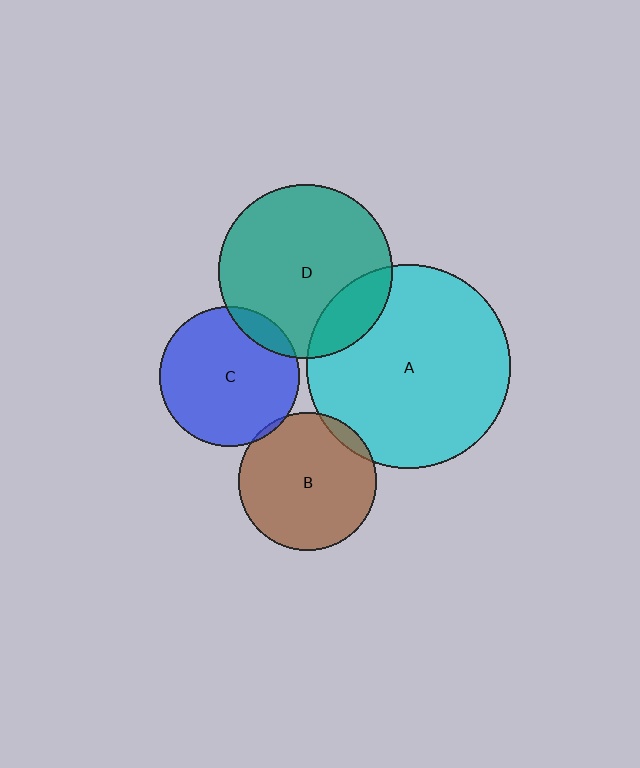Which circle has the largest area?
Circle A (cyan).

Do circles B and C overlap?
Yes.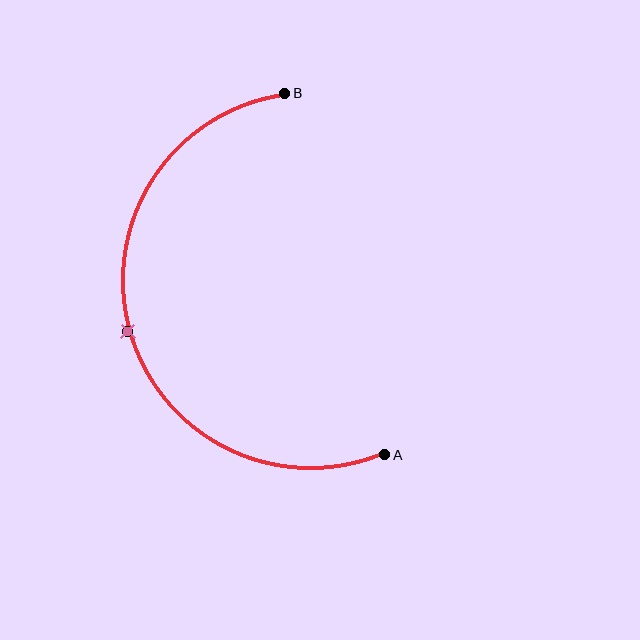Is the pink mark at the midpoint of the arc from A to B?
Yes. The pink mark lies on the arc at equal arc-length from both A and B — it is the arc midpoint.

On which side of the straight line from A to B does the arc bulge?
The arc bulges to the left of the straight line connecting A and B.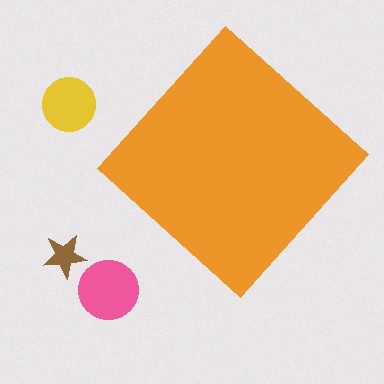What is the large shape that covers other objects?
An orange diamond.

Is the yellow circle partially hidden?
No, the yellow circle is fully visible.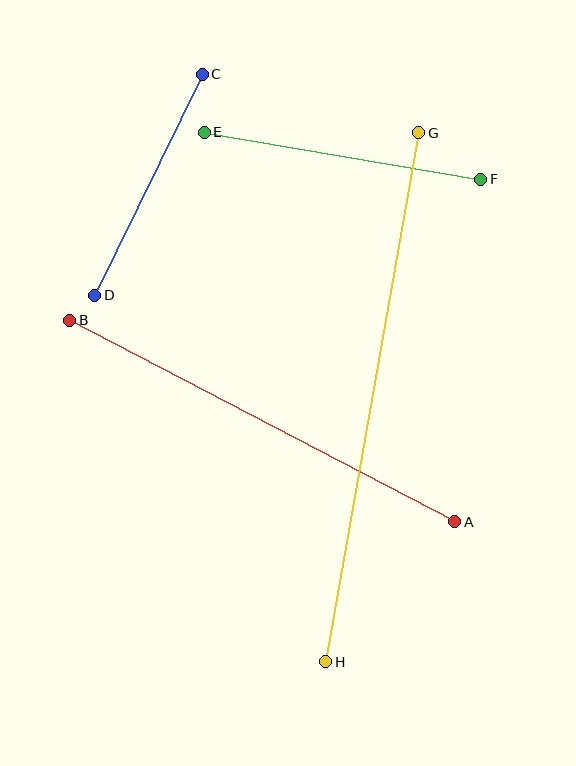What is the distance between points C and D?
The distance is approximately 246 pixels.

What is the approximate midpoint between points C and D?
The midpoint is at approximately (148, 185) pixels.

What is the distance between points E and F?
The distance is approximately 281 pixels.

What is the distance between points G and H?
The distance is approximately 537 pixels.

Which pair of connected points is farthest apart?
Points G and H are farthest apart.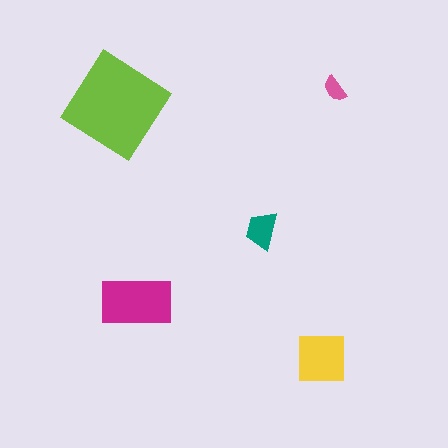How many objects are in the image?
There are 5 objects in the image.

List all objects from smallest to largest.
The pink semicircle, the teal trapezoid, the yellow square, the magenta rectangle, the lime diamond.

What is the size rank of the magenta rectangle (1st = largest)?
2nd.